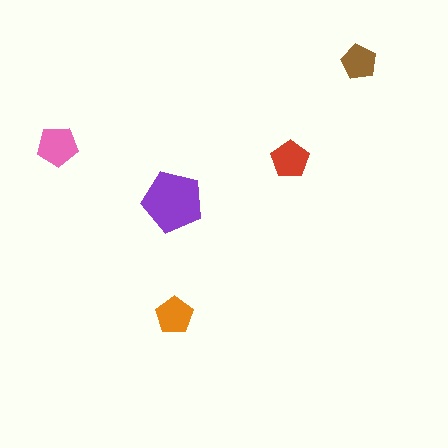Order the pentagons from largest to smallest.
the purple one, the pink one, the red one, the orange one, the brown one.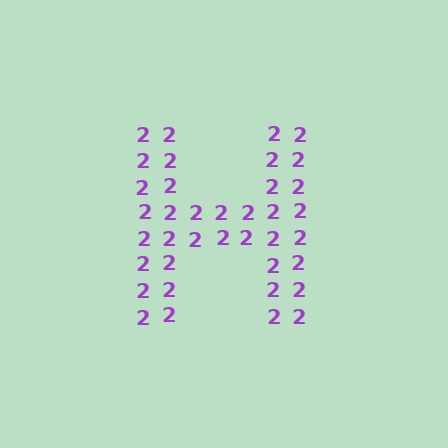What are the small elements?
The small elements are digit 2's.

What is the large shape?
The large shape is the letter H.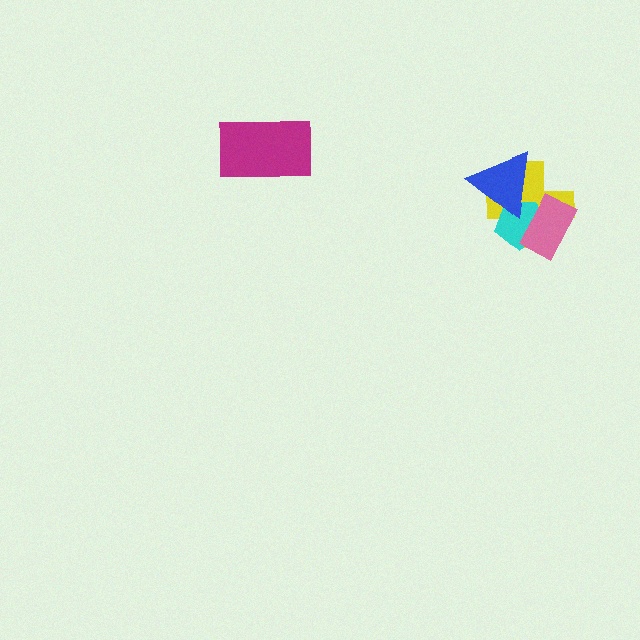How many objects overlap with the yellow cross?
3 objects overlap with the yellow cross.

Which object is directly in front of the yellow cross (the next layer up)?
The cyan pentagon is directly in front of the yellow cross.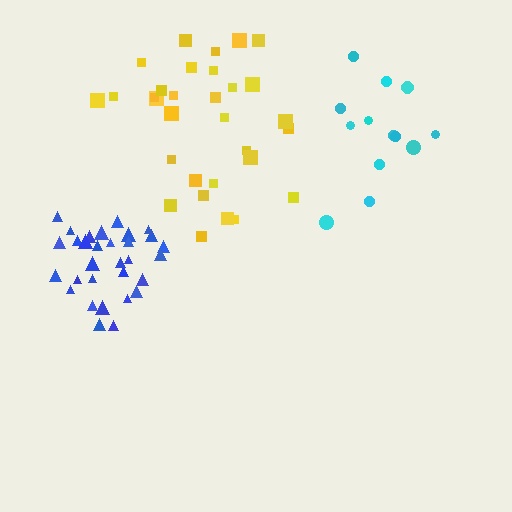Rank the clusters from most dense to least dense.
blue, yellow, cyan.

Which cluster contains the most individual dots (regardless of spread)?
Blue (31).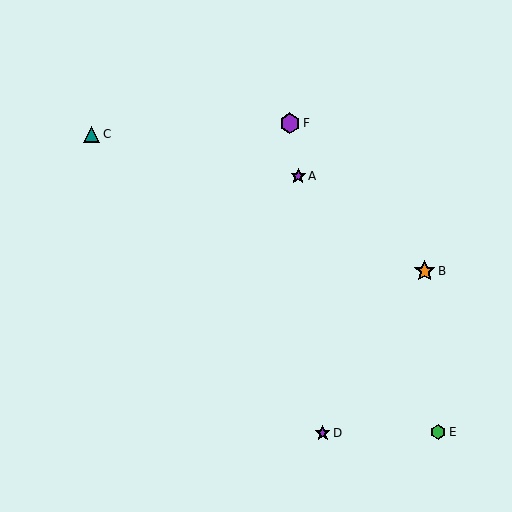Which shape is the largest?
The orange star (labeled B) is the largest.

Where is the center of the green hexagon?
The center of the green hexagon is at (438, 432).